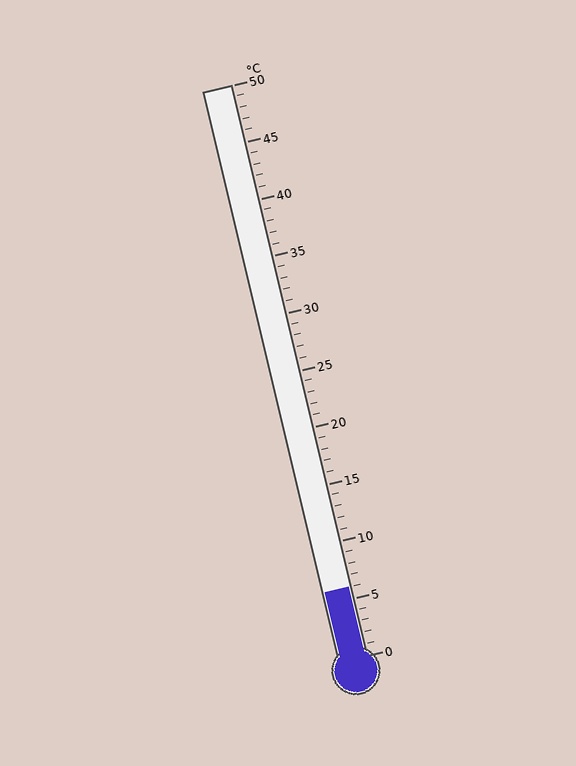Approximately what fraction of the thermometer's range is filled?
The thermometer is filled to approximately 10% of its range.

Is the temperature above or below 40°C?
The temperature is below 40°C.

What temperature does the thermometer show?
The thermometer shows approximately 6°C.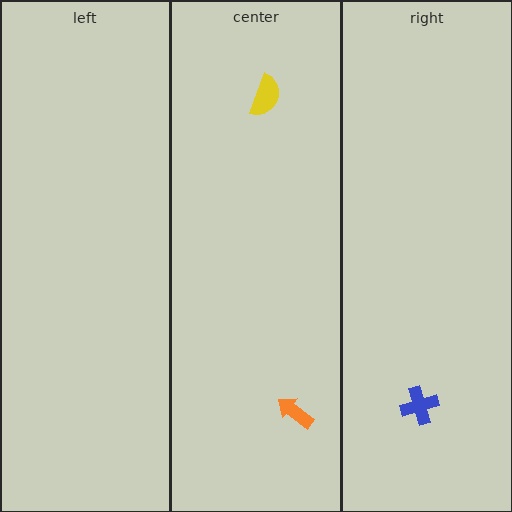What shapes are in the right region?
The blue cross.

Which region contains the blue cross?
The right region.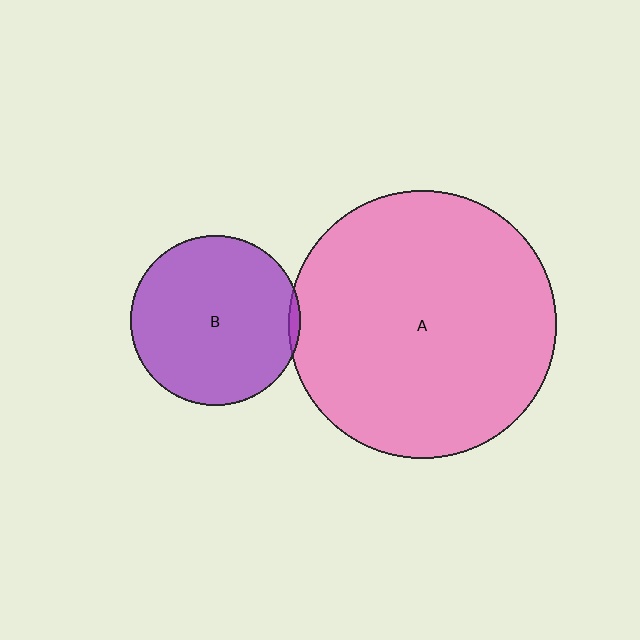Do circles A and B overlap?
Yes.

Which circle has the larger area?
Circle A (pink).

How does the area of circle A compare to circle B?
Approximately 2.5 times.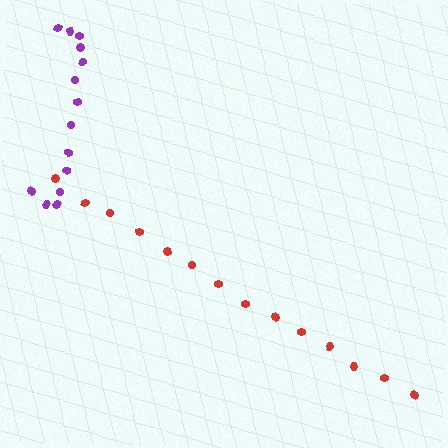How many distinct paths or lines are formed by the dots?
There are 2 distinct paths.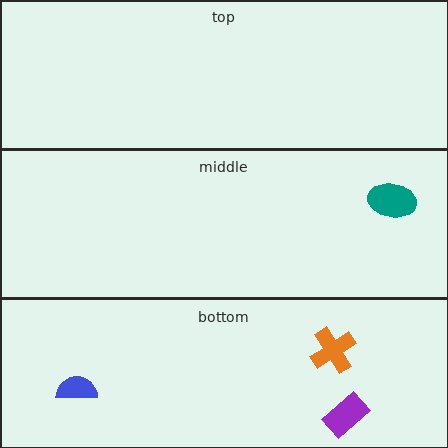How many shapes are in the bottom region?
3.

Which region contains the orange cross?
The bottom region.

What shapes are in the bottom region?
The blue semicircle, the purple rectangle, the orange cross.